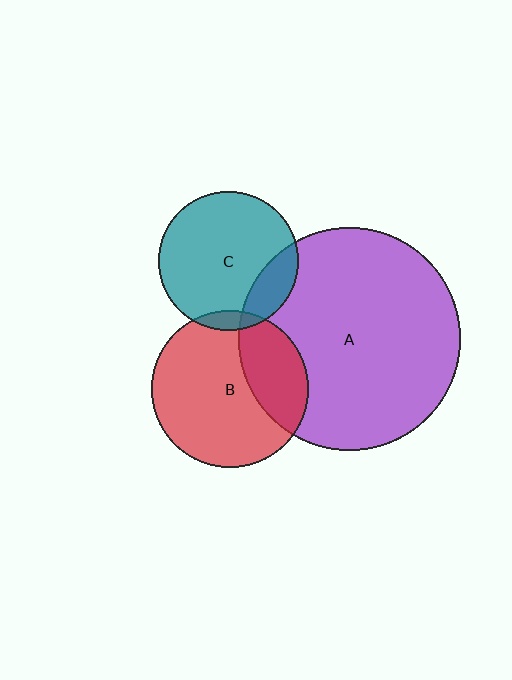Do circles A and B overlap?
Yes.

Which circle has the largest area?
Circle A (purple).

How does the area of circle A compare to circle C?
Approximately 2.5 times.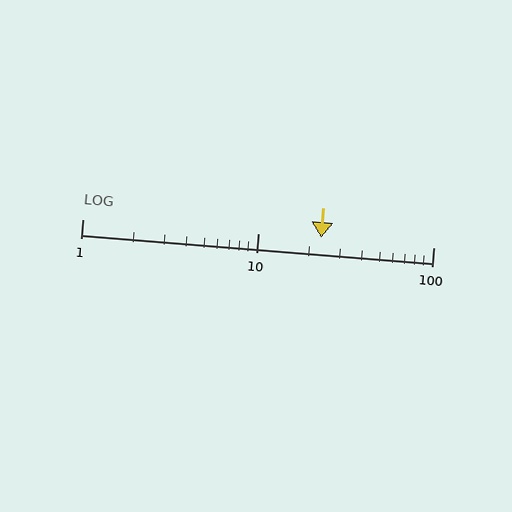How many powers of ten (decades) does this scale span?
The scale spans 2 decades, from 1 to 100.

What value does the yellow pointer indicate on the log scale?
The pointer indicates approximately 23.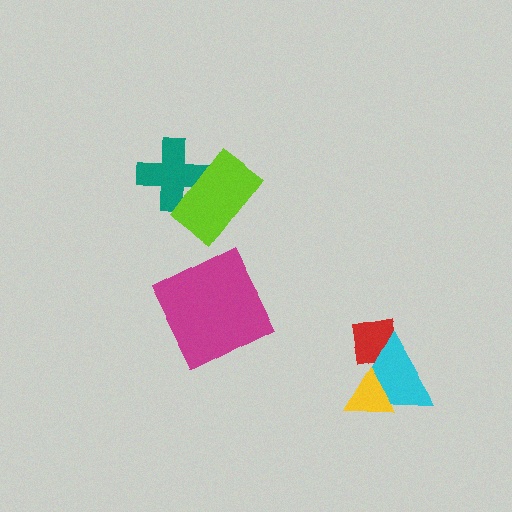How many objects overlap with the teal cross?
1 object overlaps with the teal cross.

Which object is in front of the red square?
The cyan triangle is in front of the red square.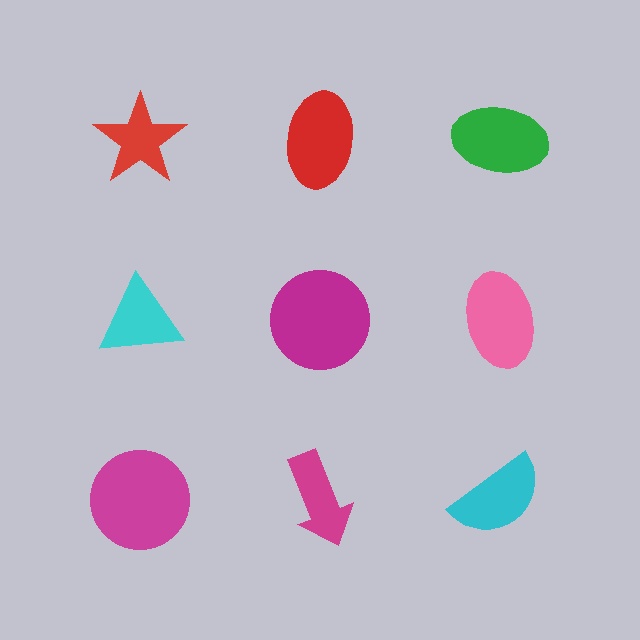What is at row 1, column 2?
A red ellipse.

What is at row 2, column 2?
A magenta circle.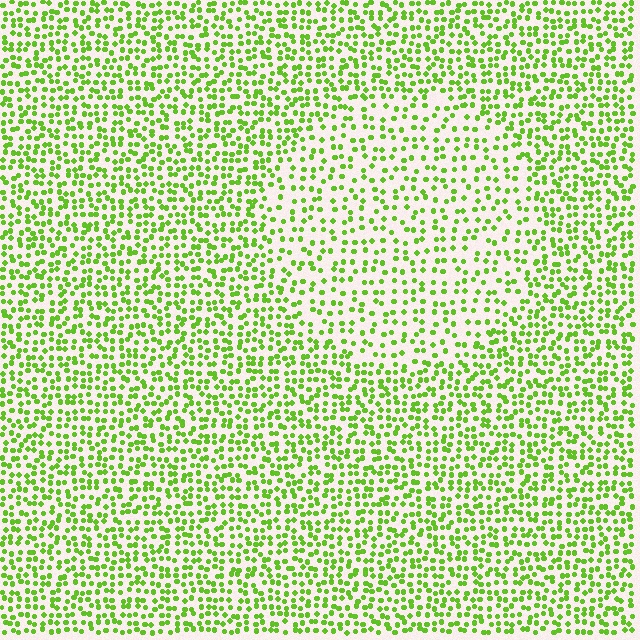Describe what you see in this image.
The image contains small lime elements arranged at two different densities. A circle-shaped region is visible where the elements are less densely packed than the surrounding area.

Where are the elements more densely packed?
The elements are more densely packed outside the circle boundary.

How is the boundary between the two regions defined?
The boundary is defined by a change in element density (approximately 1.7x ratio). All elements are the same color, size, and shape.